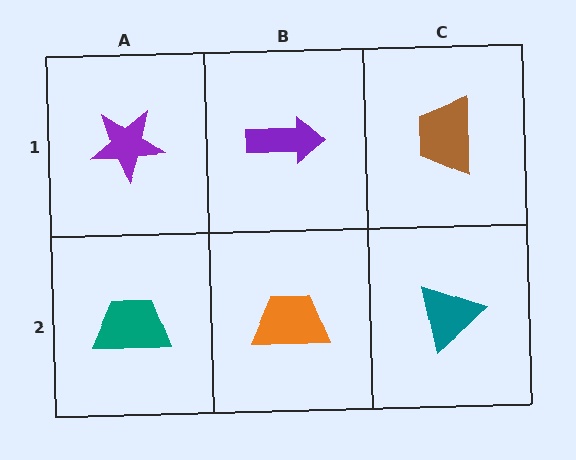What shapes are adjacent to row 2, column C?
A brown trapezoid (row 1, column C), an orange trapezoid (row 2, column B).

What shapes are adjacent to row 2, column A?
A purple star (row 1, column A), an orange trapezoid (row 2, column B).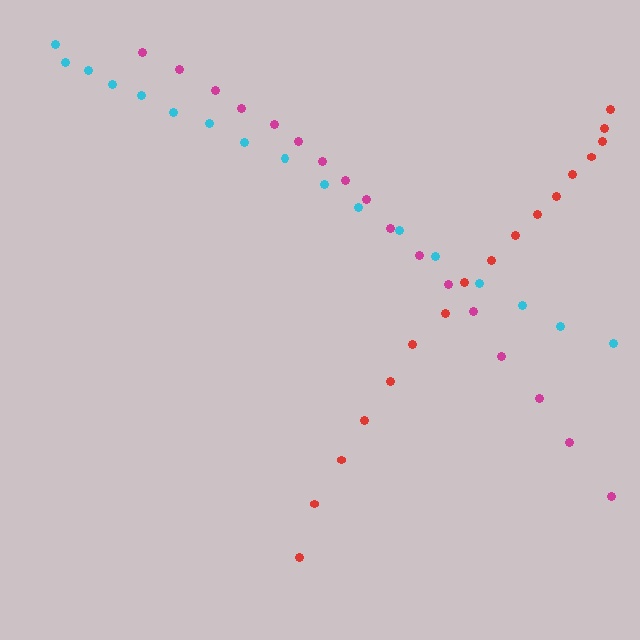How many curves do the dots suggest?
There are 3 distinct paths.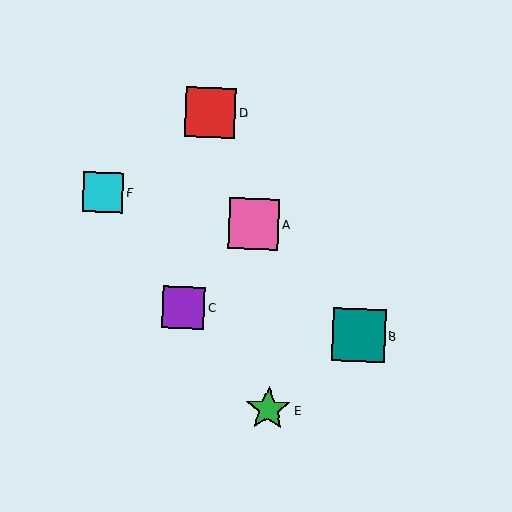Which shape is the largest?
The teal square (labeled B) is the largest.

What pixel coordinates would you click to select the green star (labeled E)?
Click at (268, 409) to select the green star E.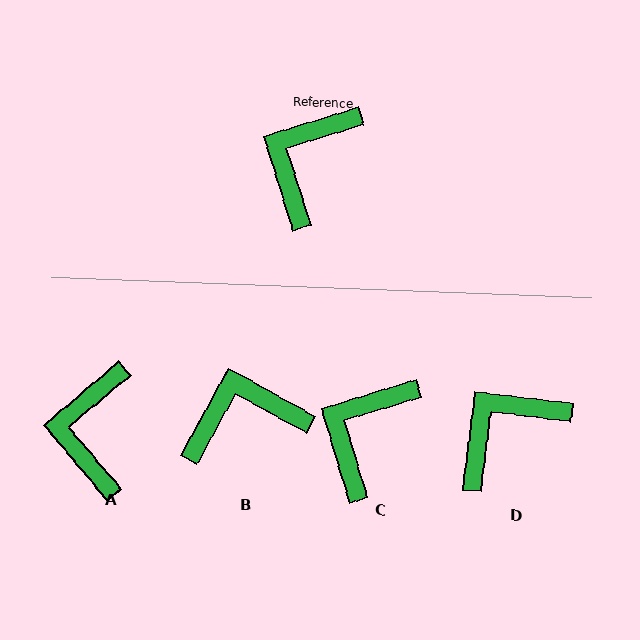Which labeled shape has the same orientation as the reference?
C.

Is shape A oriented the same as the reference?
No, it is off by about 23 degrees.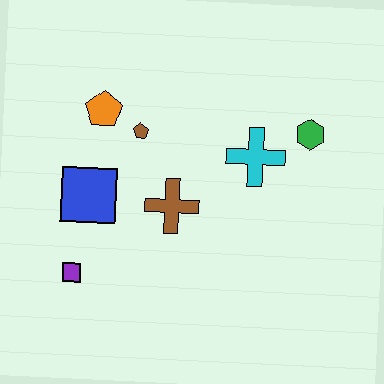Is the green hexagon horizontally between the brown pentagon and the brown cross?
No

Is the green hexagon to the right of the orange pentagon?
Yes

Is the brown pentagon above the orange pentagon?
No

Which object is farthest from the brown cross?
The green hexagon is farthest from the brown cross.